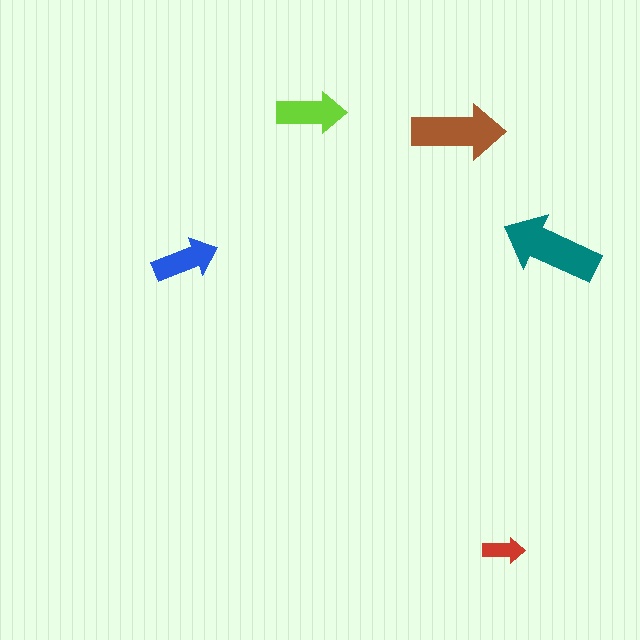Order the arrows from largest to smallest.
the teal one, the brown one, the lime one, the blue one, the red one.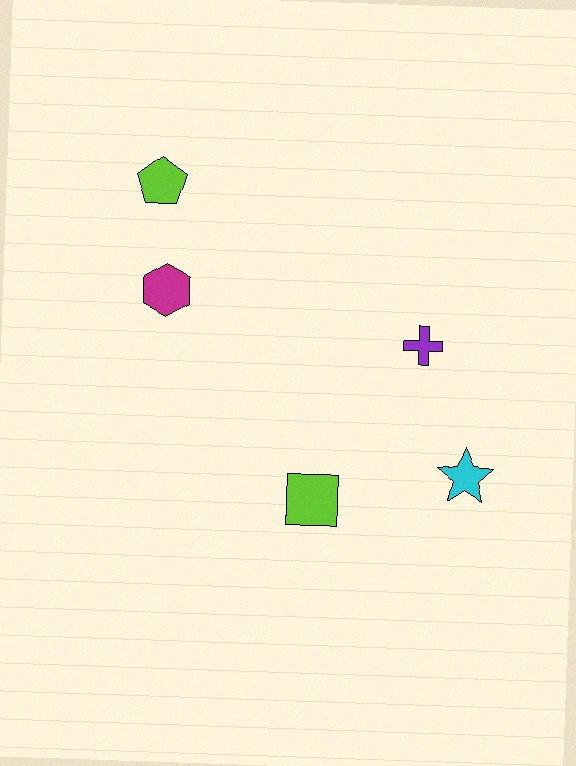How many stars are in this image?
There is 1 star.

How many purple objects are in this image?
There is 1 purple object.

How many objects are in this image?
There are 5 objects.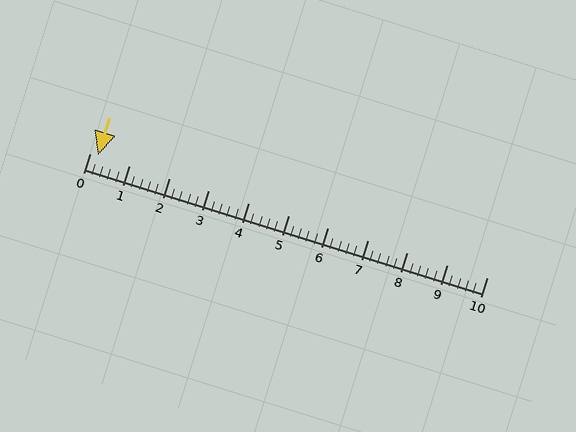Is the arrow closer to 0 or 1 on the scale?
The arrow is closer to 0.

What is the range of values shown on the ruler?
The ruler shows values from 0 to 10.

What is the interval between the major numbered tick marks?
The major tick marks are spaced 1 units apart.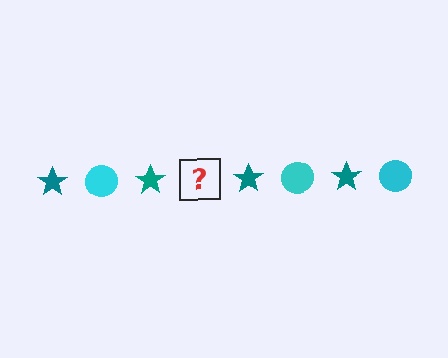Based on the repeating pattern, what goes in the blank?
The blank should be a cyan circle.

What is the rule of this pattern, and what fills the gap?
The rule is that the pattern alternates between teal star and cyan circle. The gap should be filled with a cyan circle.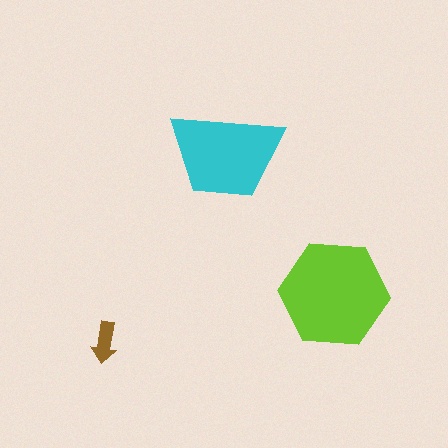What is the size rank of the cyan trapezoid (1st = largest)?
2nd.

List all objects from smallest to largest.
The brown arrow, the cyan trapezoid, the lime hexagon.